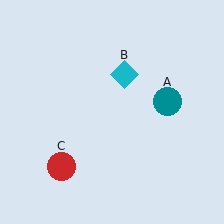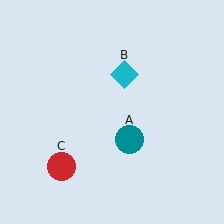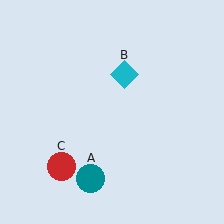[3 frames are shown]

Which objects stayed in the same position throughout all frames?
Cyan diamond (object B) and red circle (object C) remained stationary.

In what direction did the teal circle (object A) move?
The teal circle (object A) moved down and to the left.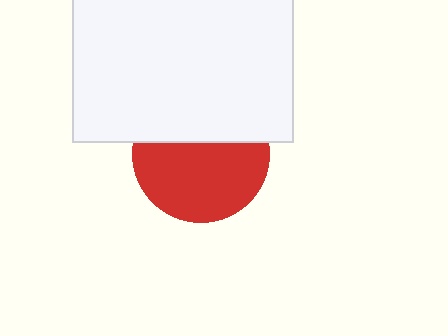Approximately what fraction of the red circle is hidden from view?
Roughly 40% of the red circle is hidden behind the white rectangle.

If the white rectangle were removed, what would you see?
You would see the complete red circle.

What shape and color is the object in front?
The object in front is a white rectangle.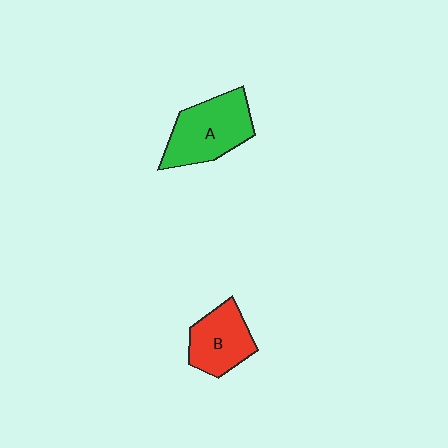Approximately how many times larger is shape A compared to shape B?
Approximately 1.3 times.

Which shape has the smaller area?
Shape B (red).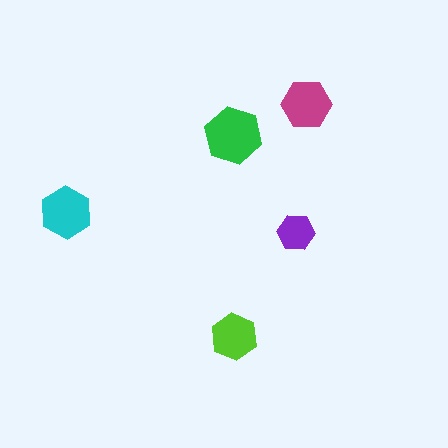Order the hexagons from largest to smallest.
the green one, the cyan one, the magenta one, the lime one, the purple one.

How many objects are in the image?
There are 5 objects in the image.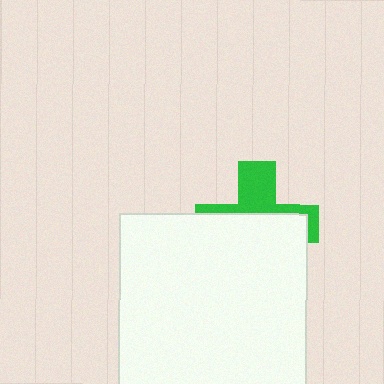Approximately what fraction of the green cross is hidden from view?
Roughly 60% of the green cross is hidden behind the white rectangle.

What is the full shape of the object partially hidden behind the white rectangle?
The partially hidden object is a green cross.